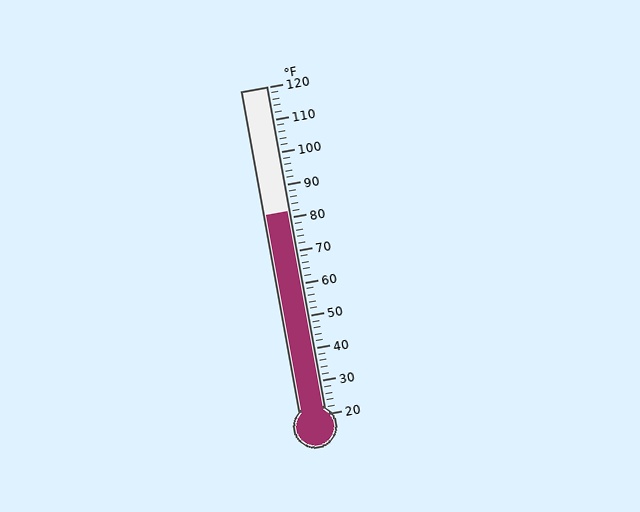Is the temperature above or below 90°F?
The temperature is below 90°F.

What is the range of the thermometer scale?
The thermometer scale ranges from 20°F to 120°F.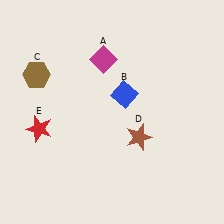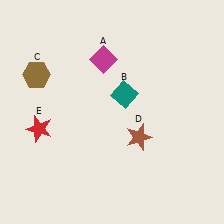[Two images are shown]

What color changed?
The diamond (B) changed from blue in Image 1 to teal in Image 2.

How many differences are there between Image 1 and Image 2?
There is 1 difference between the two images.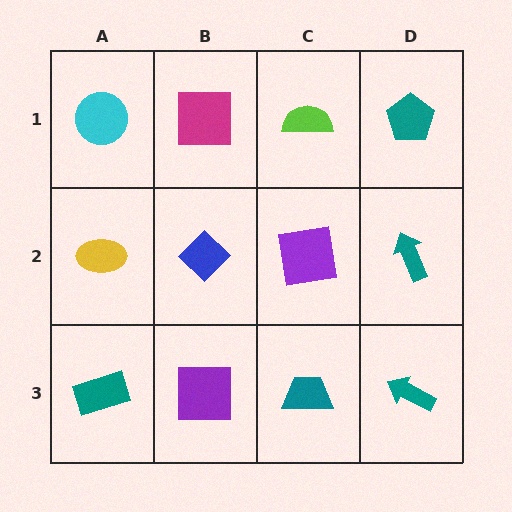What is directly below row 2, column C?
A teal trapezoid.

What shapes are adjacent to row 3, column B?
A blue diamond (row 2, column B), a teal rectangle (row 3, column A), a teal trapezoid (row 3, column C).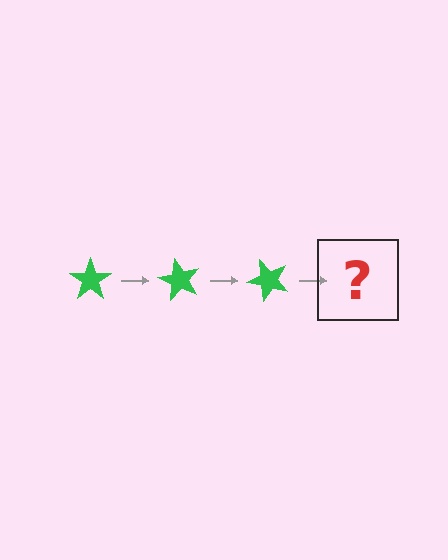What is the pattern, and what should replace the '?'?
The pattern is that the star rotates 60 degrees each step. The '?' should be a green star rotated 180 degrees.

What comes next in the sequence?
The next element should be a green star rotated 180 degrees.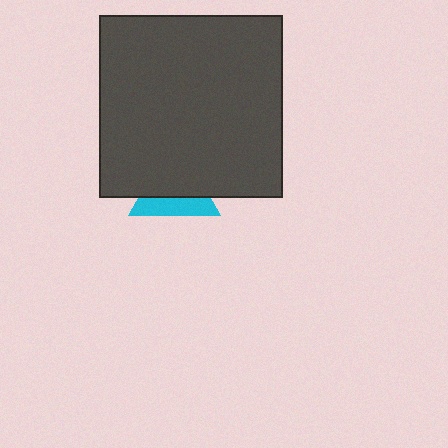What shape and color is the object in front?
The object in front is a dark gray square.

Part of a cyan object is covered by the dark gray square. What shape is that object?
It is a triangle.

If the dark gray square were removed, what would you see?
You would see the complete cyan triangle.